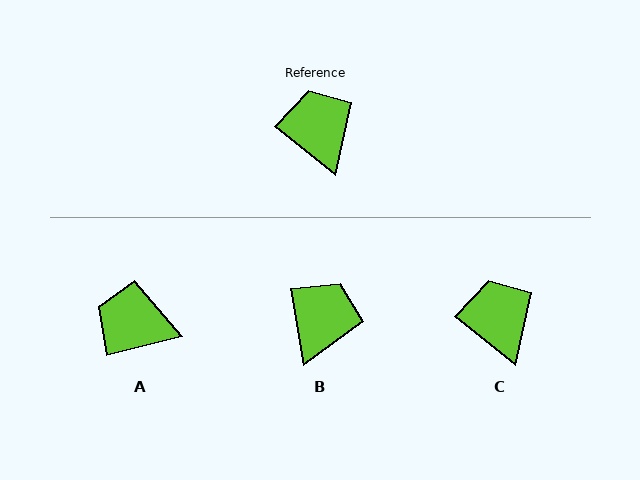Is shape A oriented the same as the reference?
No, it is off by about 53 degrees.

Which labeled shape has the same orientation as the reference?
C.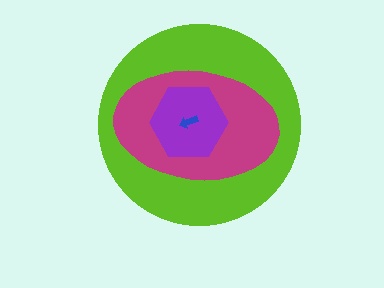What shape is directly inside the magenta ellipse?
The purple hexagon.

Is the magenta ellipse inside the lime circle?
Yes.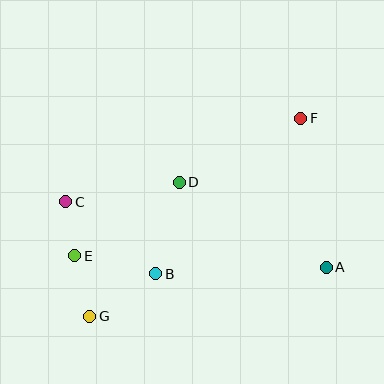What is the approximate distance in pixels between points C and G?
The distance between C and G is approximately 117 pixels.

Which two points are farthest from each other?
Points F and G are farthest from each other.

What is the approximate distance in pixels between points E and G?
The distance between E and G is approximately 62 pixels.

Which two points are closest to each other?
Points C and E are closest to each other.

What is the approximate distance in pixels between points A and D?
The distance between A and D is approximately 170 pixels.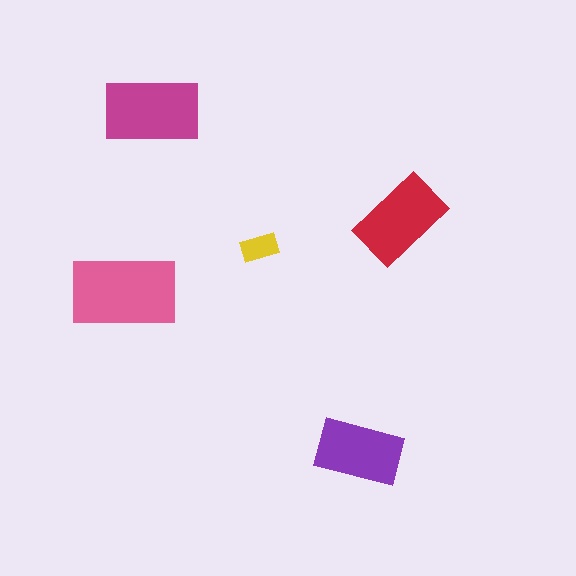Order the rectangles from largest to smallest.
the pink one, the magenta one, the red one, the purple one, the yellow one.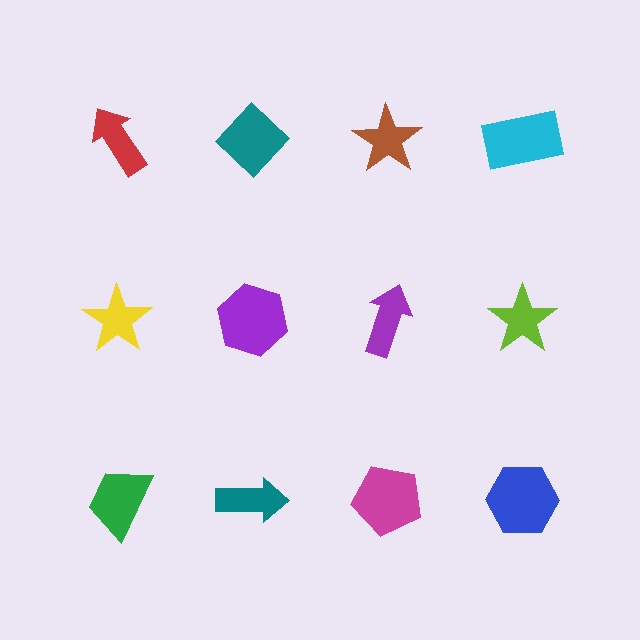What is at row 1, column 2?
A teal diamond.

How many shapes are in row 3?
4 shapes.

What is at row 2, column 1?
A yellow star.